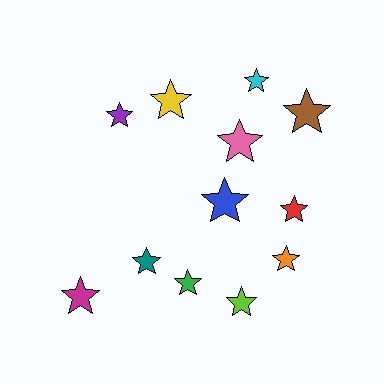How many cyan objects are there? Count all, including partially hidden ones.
There is 1 cyan object.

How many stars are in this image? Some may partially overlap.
There are 12 stars.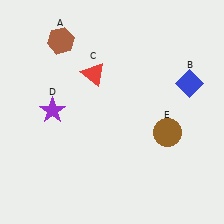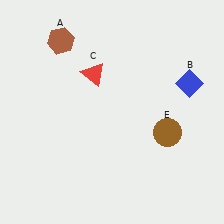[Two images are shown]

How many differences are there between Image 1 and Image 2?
There is 1 difference between the two images.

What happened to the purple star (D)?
The purple star (D) was removed in Image 2. It was in the top-left area of Image 1.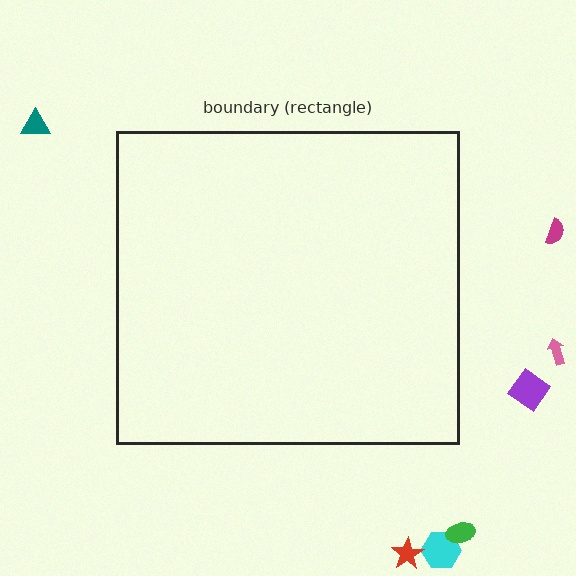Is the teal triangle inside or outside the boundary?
Outside.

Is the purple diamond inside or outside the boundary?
Outside.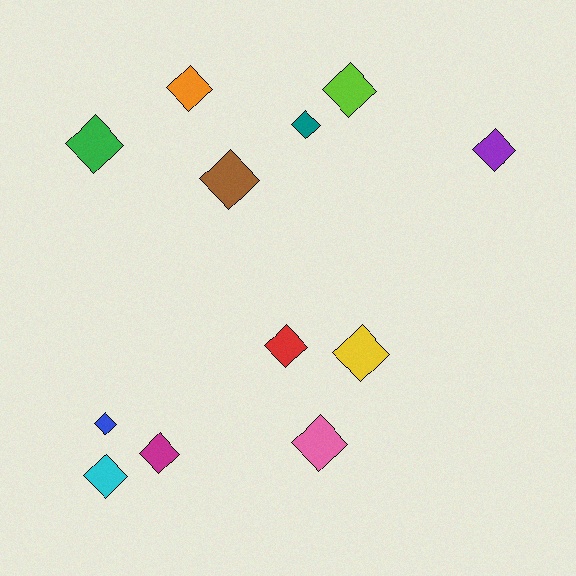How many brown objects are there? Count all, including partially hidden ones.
There is 1 brown object.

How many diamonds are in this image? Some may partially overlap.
There are 12 diamonds.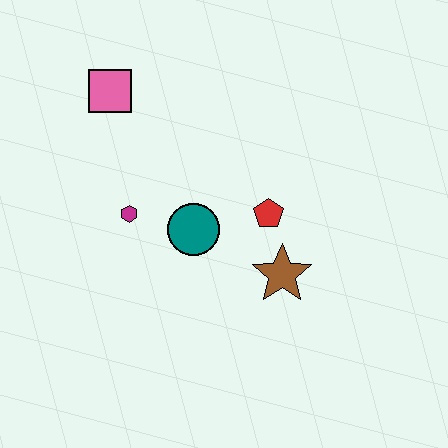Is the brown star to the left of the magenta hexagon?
No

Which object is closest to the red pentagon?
The brown star is closest to the red pentagon.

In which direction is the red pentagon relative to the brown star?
The red pentagon is above the brown star.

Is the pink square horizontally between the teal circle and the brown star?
No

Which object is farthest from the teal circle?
The pink square is farthest from the teal circle.